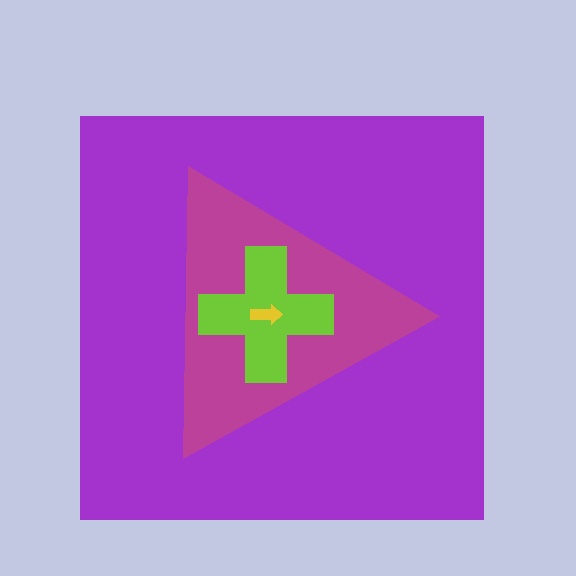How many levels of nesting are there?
4.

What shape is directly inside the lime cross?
The yellow arrow.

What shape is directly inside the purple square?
The magenta triangle.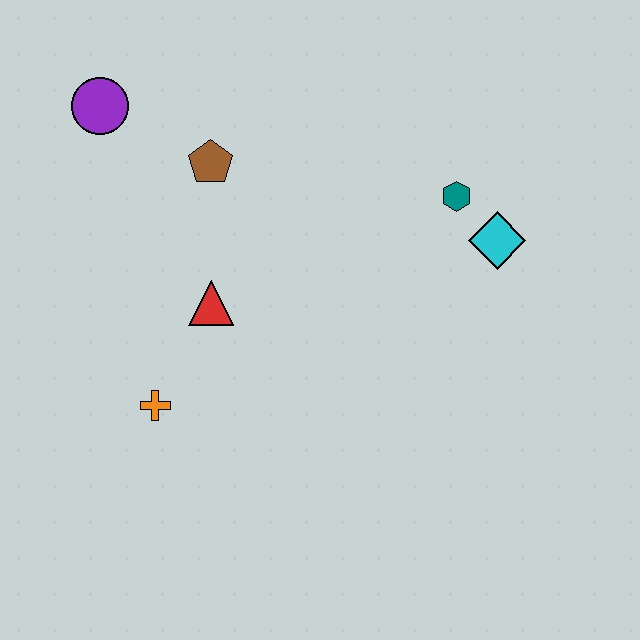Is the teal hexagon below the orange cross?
No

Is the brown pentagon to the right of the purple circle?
Yes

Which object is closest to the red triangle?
The orange cross is closest to the red triangle.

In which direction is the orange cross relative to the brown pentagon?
The orange cross is below the brown pentagon.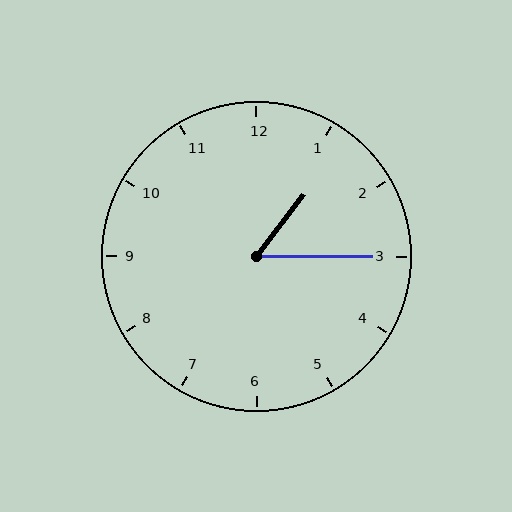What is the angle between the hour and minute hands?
Approximately 52 degrees.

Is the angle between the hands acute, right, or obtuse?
It is acute.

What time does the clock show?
1:15.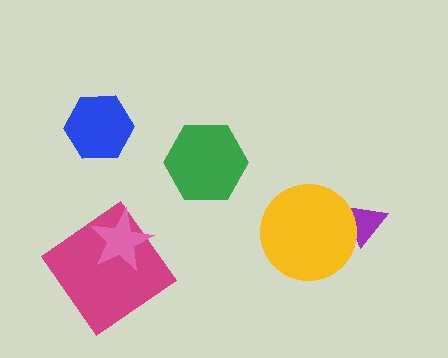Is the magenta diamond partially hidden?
Yes, it is partially covered by another shape.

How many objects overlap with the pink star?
1 object overlaps with the pink star.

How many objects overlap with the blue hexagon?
0 objects overlap with the blue hexagon.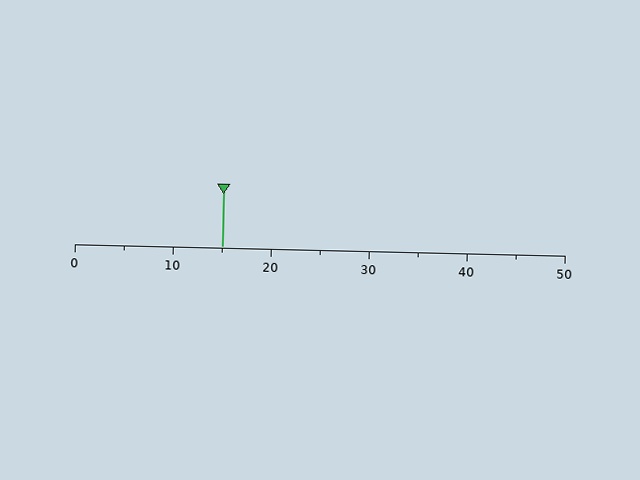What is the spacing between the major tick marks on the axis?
The major ticks are spaced 10 apart.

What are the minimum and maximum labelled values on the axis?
The axis runs from 0 to 50.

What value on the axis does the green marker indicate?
The marker indicates approximately 15.